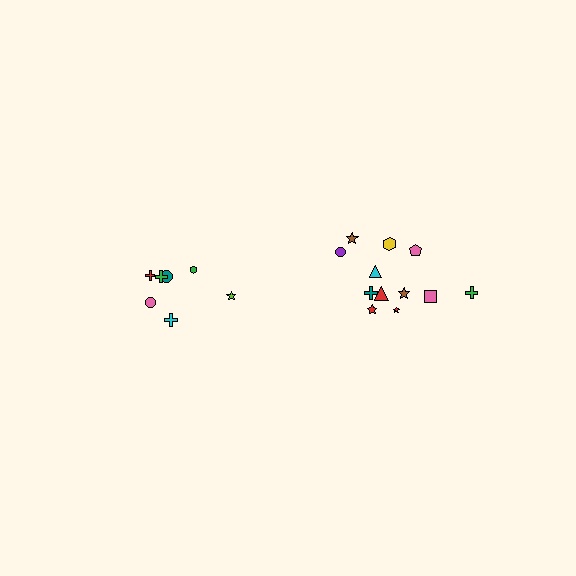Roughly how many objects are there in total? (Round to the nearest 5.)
Roughly 20 objects in total.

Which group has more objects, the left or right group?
The right group.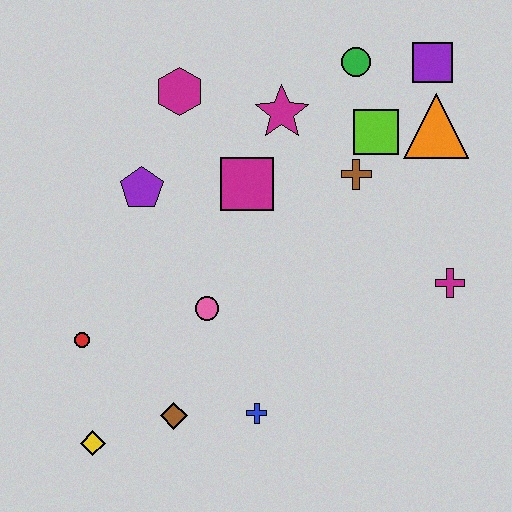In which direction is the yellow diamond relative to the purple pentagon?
The yellow diamond is below the purple pentagon.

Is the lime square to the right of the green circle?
Yes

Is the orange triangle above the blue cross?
Yes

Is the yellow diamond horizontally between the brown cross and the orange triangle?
No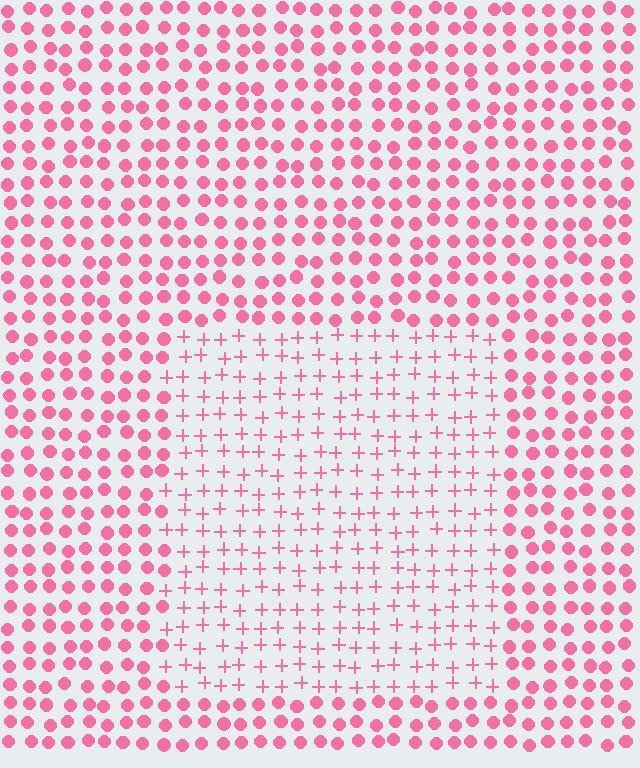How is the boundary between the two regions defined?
The boundary is defined by a change in element shape: plus signs inside vs. circles outside. All elements share the same color and spacing.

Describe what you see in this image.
The image is filled with small pink elements arranged in a uniform grid. A rectangle-shaped region contains plus signs, while the surrounding area contains circles. The boundary is defined purely by the change in element shape.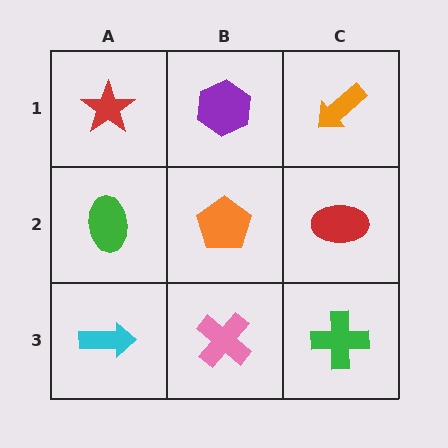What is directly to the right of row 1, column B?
An orange arrow.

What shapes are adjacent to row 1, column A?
A green ellipse (row 2, column A), a purple hexagon (row 1, column B).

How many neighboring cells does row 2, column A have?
3.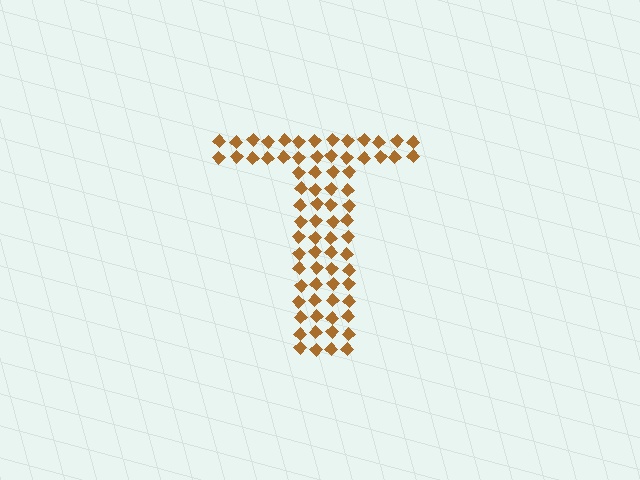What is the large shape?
The large shape is the letter T.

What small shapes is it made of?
It is made of small diamonds.